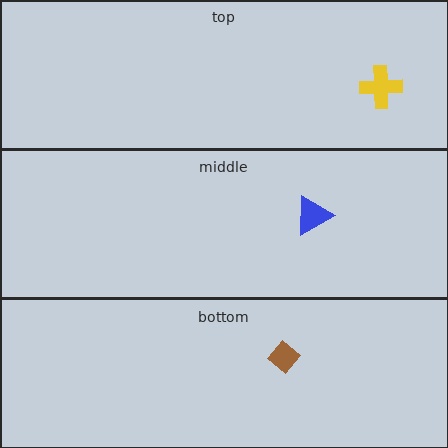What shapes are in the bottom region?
The brown diamond.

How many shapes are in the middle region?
1.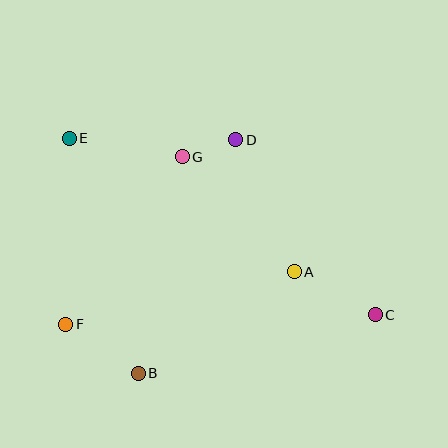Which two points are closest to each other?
Points D and G are closest to each other.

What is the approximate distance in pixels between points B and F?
The distance between B and F is approximately 88 pixels.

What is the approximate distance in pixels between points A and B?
The distance between A and B is approximately 185 pixels.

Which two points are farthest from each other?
Points C and E are farthest from each other.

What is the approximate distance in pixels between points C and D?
The distance between C and D is approximately 223 pixels.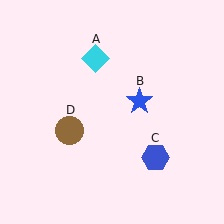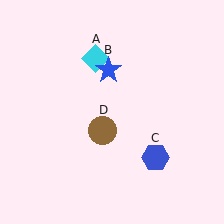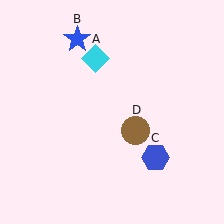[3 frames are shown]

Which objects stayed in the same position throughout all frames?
Cyan diamond (object A) and blue hexagon (object C) remained stationary.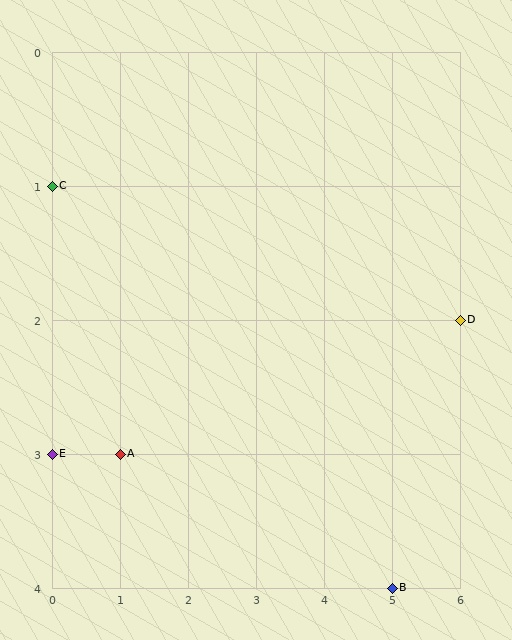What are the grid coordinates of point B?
Point B is at grid coordinates (5, 4).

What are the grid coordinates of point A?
Point A is at grid coordinates (1, 3).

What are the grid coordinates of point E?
Point E is at grid coordinates (0, 3).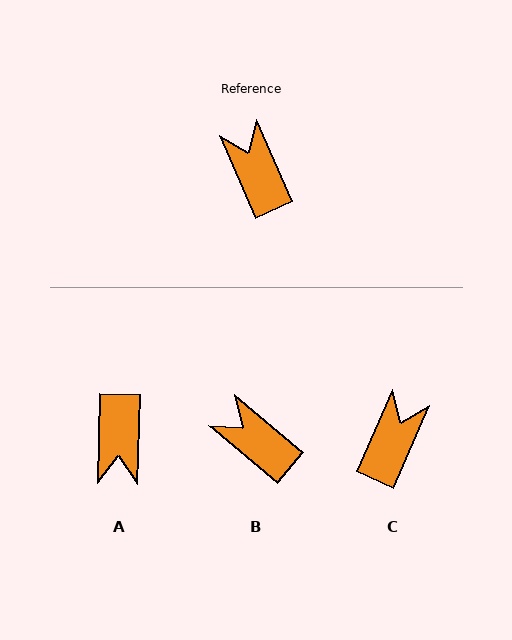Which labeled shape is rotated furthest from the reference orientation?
A, about 154 degrees away.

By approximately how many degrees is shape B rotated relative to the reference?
Approximately 26 degrees counter-clockwise.